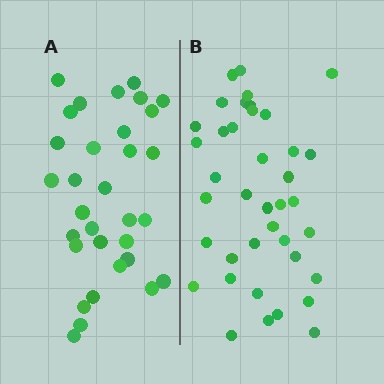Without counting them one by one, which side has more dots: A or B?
Region B (the right region) has more dots.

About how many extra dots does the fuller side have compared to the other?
Region B has roughly 8 or so more dots than region A.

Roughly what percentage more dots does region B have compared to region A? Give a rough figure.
About 20% more.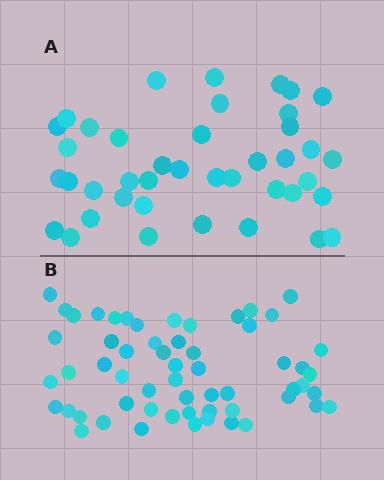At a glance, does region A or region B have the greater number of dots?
Region B (the bottom region) has more dots.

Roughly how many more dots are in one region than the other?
Region B has approximately 15 more dots than region A.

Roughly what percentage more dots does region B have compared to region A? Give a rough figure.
About 40% more.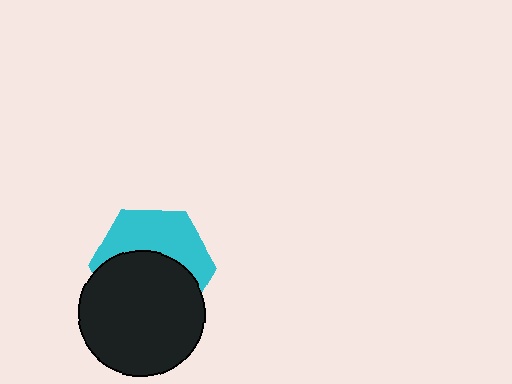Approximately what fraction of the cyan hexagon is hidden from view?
Roughly 55% of the cyan hexagon is hidden behind the black circle.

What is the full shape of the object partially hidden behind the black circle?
The partially hidden object is a cyan hexagon.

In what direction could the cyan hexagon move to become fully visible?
The cyan hexagon could move up. That would shift it out from behind the black circle entirely.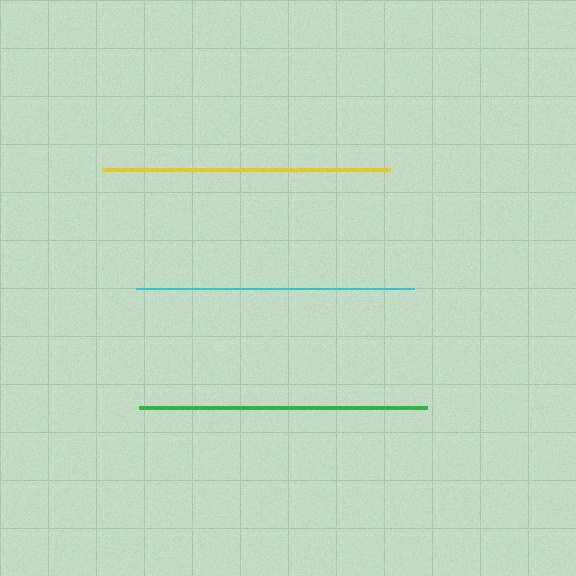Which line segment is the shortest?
The cyan line is the shortest at approximately 278 pixels.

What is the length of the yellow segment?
The yellow segment is approximately 288 pixels long.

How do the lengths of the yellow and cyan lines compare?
The yellow and cyan lines are approximately the same length.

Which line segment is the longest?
The yellow line is the longest at approximately 288 pixels.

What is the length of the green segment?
The green segment is approximately 288 pixels long.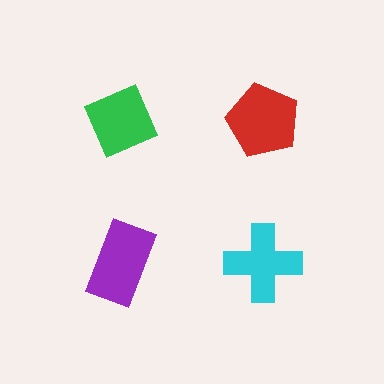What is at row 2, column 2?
A cyan cross.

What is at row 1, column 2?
A red pentagon.